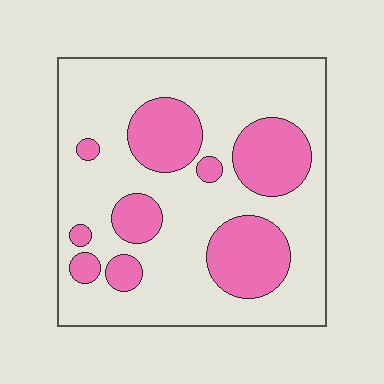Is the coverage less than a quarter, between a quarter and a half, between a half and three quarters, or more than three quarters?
Between a quarter and a half.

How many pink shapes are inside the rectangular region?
9.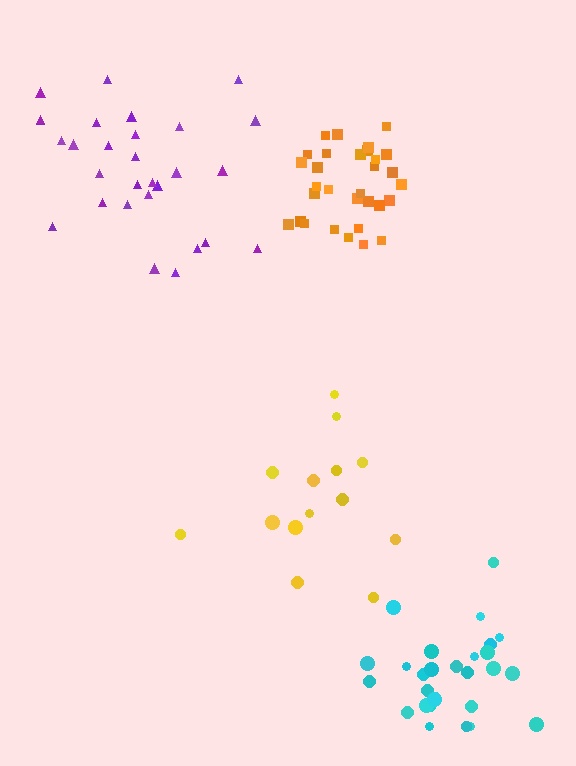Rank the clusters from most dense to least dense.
orange, cyan, purple, yellow.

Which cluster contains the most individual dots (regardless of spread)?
Orange (31).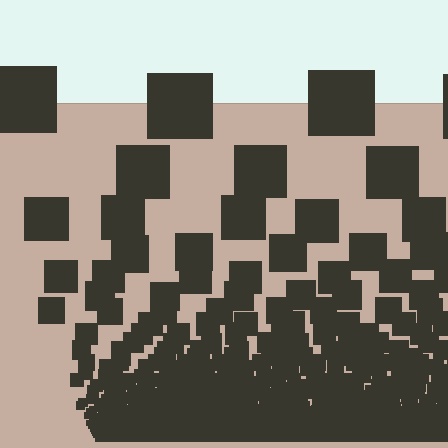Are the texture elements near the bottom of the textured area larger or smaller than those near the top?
Smaller. The gradient is inverted — elements near the bottom are smaller and denser.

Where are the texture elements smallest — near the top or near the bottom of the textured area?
Near the bottom.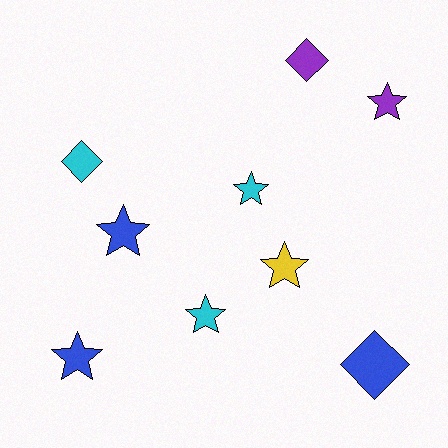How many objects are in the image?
There are 9 objects.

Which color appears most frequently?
Cyan, with 3 objects.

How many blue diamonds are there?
There is 1 blue diamond.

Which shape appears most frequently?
Star, with 6 objects.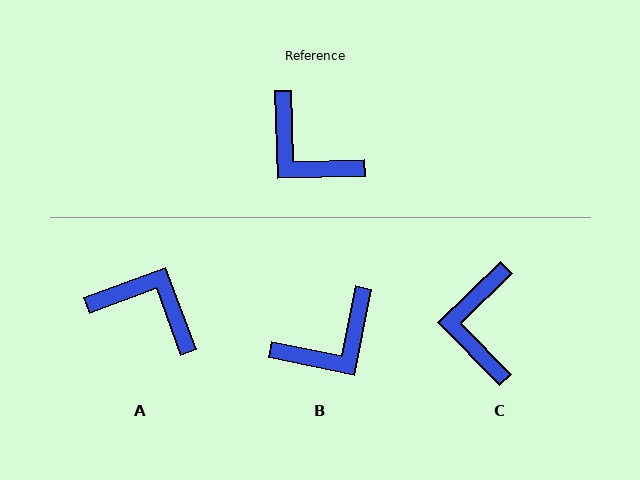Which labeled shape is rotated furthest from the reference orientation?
A, about 161 degrees away.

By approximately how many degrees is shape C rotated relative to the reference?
Approximately 47 degrees clockwise.